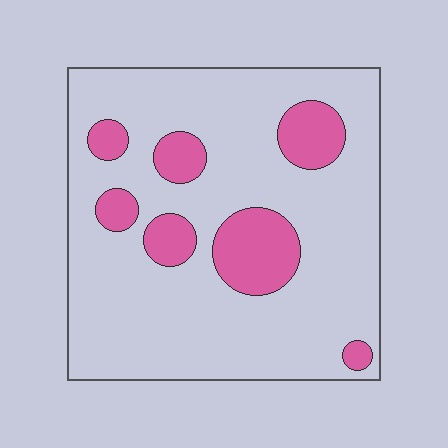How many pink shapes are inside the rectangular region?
7.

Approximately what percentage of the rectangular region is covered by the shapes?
Approximately 20%.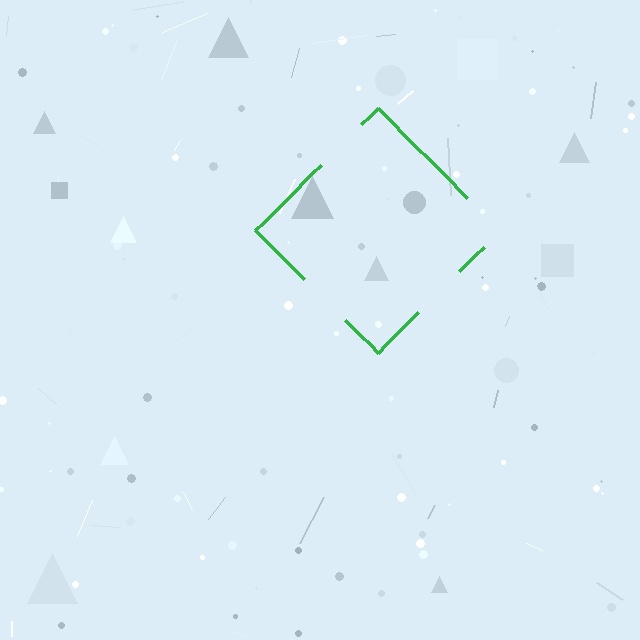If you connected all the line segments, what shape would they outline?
They would outline a diamond.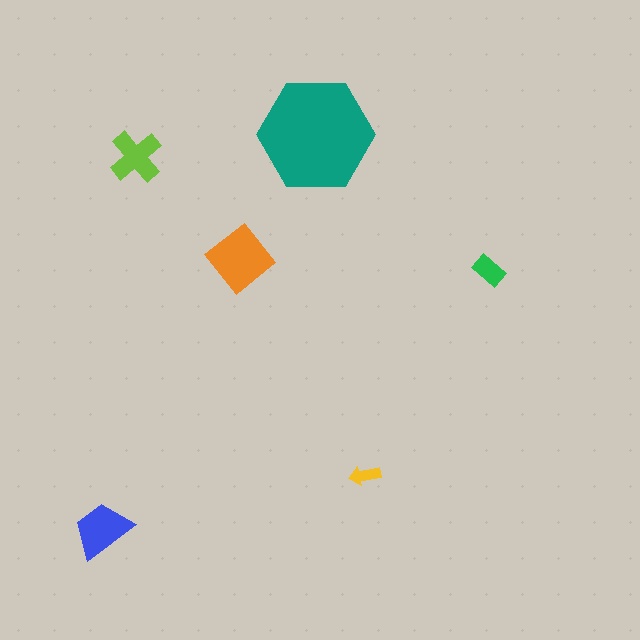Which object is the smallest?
The yellow arrow.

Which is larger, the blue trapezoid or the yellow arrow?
The blue trapezoid.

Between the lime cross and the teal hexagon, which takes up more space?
The teal hexagon.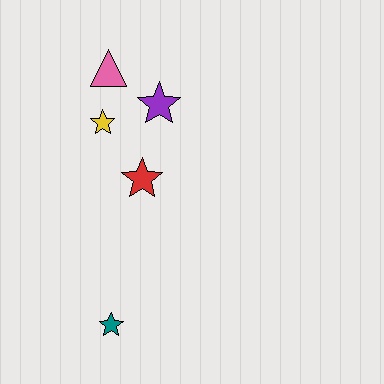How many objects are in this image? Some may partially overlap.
There are 5 objects.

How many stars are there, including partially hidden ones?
There are 4 stars.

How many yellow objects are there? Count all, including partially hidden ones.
There is 1 yellow object.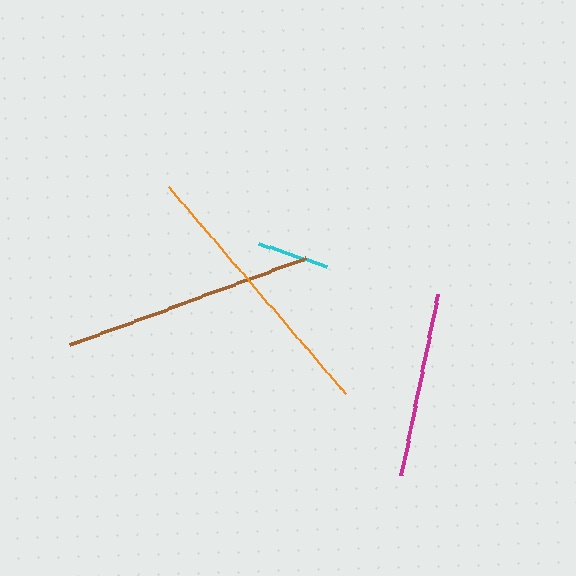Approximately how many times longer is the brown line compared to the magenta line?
The brown line is approximately 1.4 times the length of the magenta line.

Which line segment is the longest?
The orange line is the longest at approximately 273 pixels.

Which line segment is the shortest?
The cyan line is the shortest at approximately 72 pixels.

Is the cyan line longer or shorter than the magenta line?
The magenta line is longer than the cyan line.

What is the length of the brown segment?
The brown segment is approximately 252 pixels long.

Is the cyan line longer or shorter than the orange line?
The orange line is longer than the cyan line.